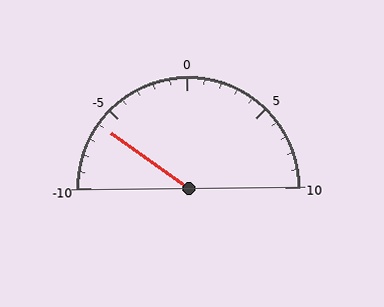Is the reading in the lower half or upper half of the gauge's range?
The reading is in the lower half of the range (-10 to 10).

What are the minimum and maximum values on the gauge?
The gauge ranges from -10 to 10.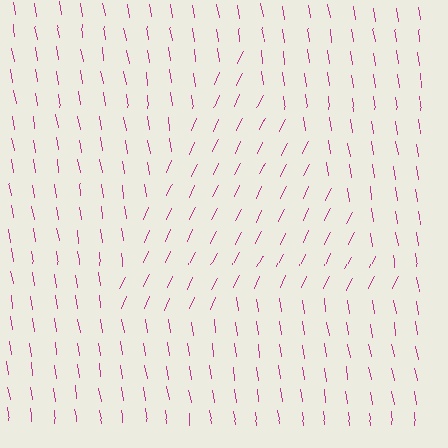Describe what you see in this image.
The image is filled with small magenta line segments. A triangle region in the image has lines oriented differently from the surrounding lines, creating a visible texture boundary.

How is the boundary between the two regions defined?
The boundary is defined purely by a change in line orientation (approximately 35 degrees difference). All lines are the same color and thickness.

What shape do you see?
I see a triangle.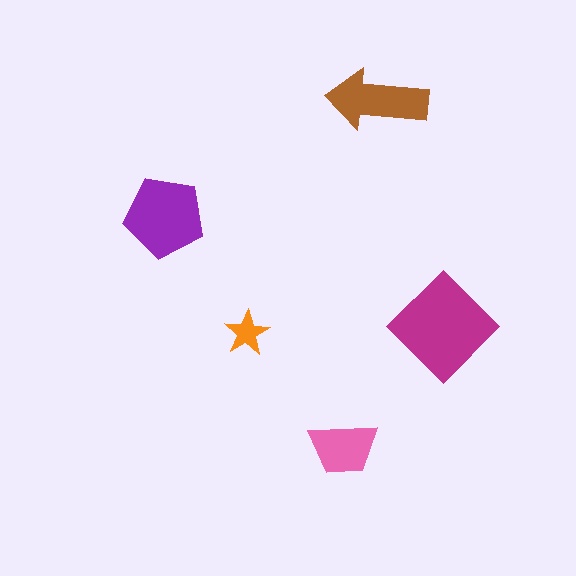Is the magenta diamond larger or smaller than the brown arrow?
Larger.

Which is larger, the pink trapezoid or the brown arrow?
The brown arrow.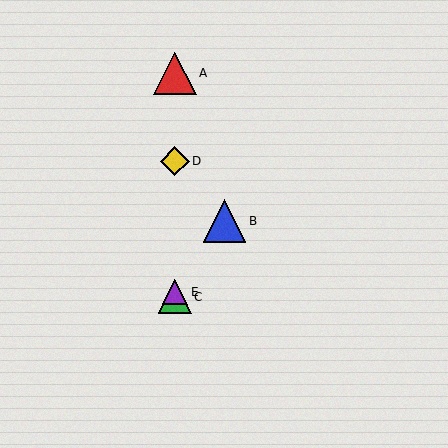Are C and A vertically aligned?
Yes, both are at x≈175.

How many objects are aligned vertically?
4 objects (A, C, D, E) are aligned vertically.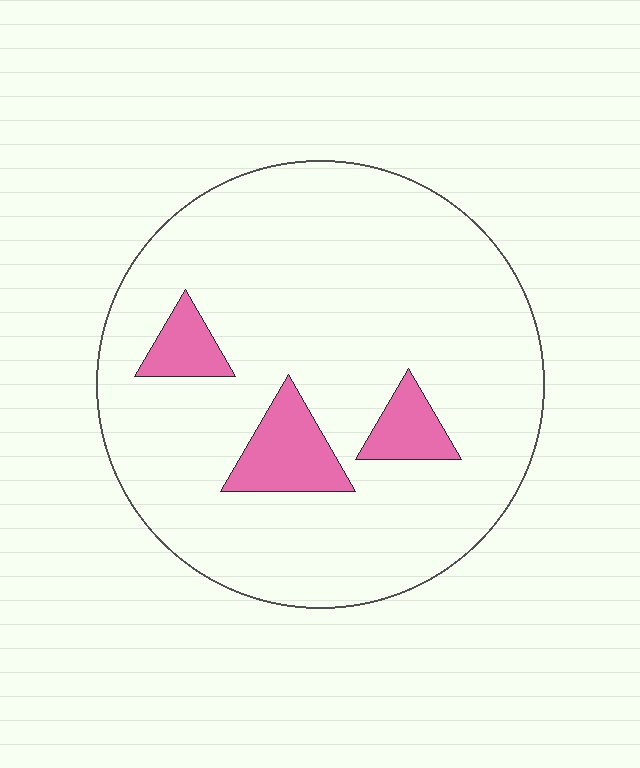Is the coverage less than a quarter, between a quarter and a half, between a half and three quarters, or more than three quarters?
Less than a quarter.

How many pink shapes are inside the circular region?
3.